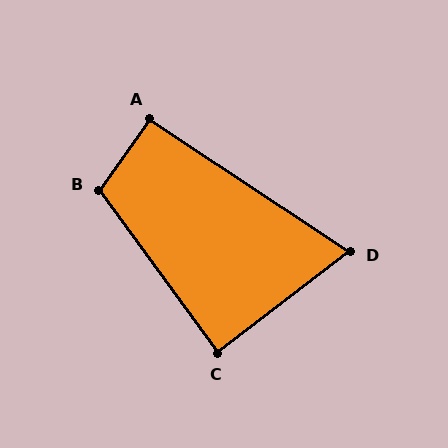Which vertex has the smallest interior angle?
D, at approximately 71 degrees.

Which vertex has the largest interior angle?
B, at approximately 109 degrees.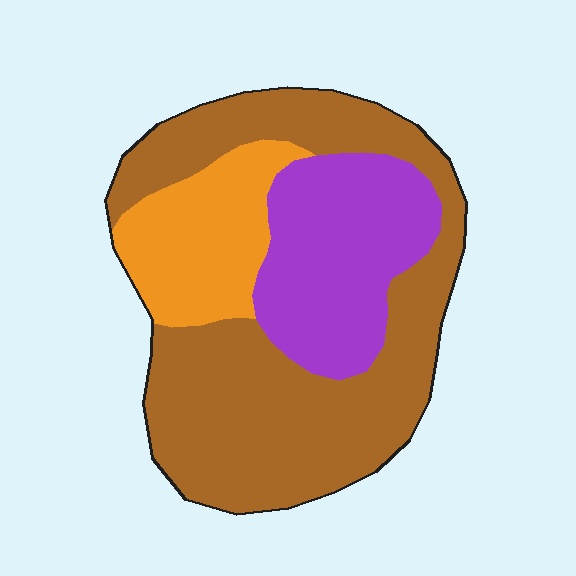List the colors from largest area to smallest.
From largest to smallest: brown, purple, orange.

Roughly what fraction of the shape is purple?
Purple covers roughly 25% of the shape.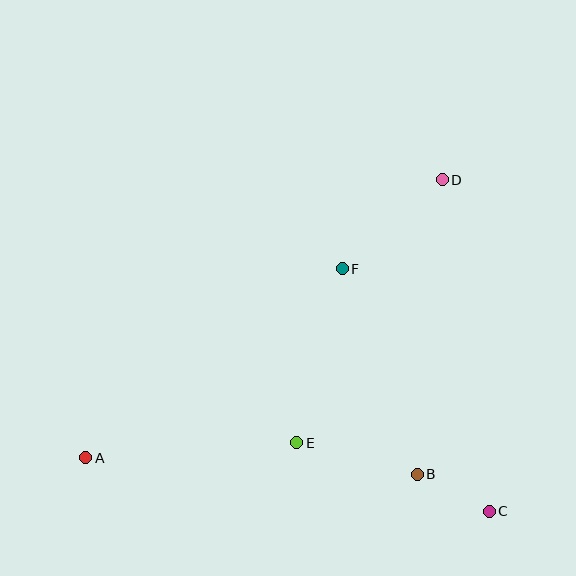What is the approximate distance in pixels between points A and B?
The distance between A and B is approximately 332 pixels.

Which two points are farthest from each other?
Points A and D are farthest from each other.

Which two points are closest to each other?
Points B and C are closest to each other.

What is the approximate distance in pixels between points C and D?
The distance between C and D is approximately 335 pixels.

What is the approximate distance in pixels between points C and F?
The distance between C and F is approximately 284 pixels.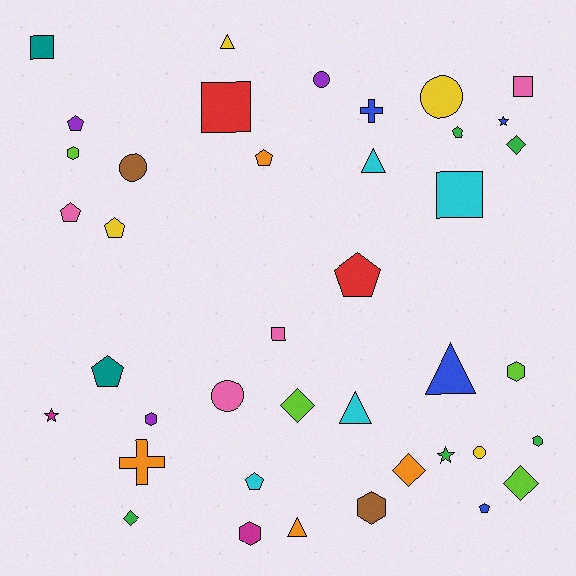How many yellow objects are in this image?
There are 4 yellow objects.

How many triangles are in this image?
There are 5 triangles.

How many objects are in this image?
There are 40 objects.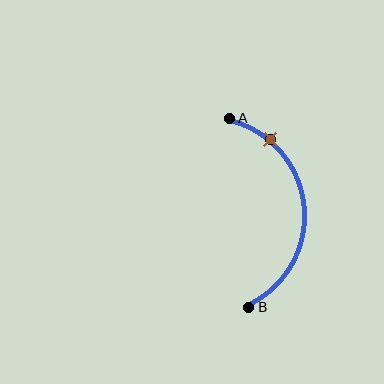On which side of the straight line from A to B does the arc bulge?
The arc bulges to the right of the straight line connecting A and B.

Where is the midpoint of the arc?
The arc midpoint is the point on the curve farthest from the straight line joining A and B. It sits to the right of that line.